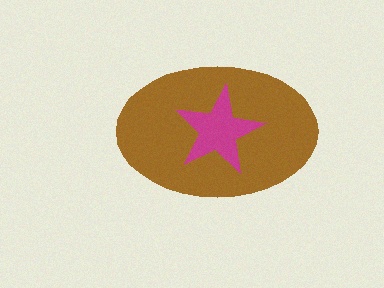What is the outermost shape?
The brown ellipse.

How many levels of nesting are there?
2.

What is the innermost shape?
The magenta star.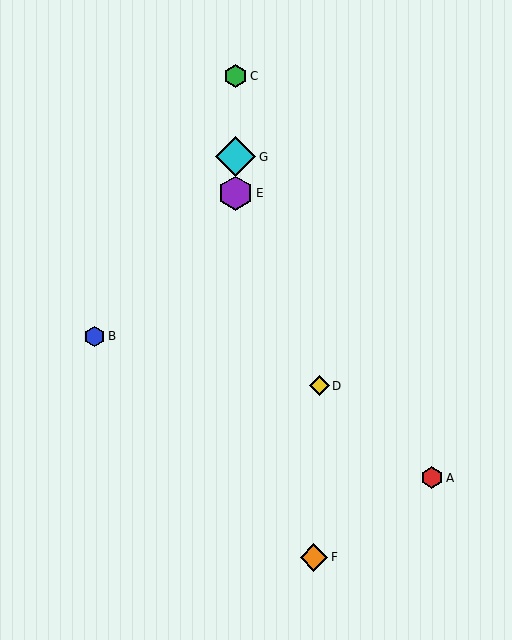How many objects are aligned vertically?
3 objects (C, E, G) are aligned vertically.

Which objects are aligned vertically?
Objects C, E, G are aligned vertically.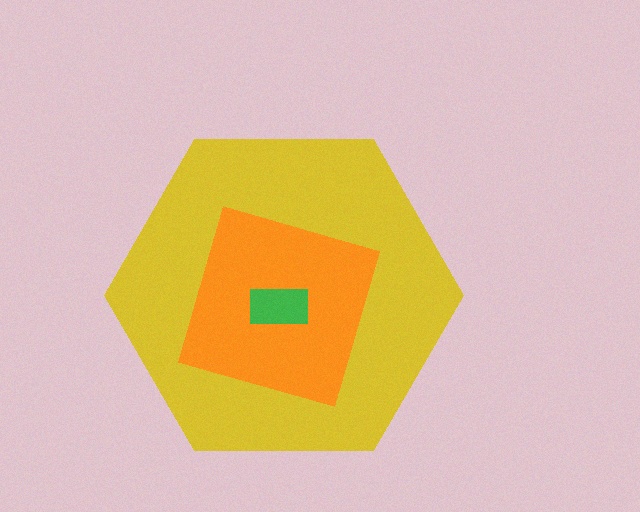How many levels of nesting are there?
3.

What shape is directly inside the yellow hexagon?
The orange diamond.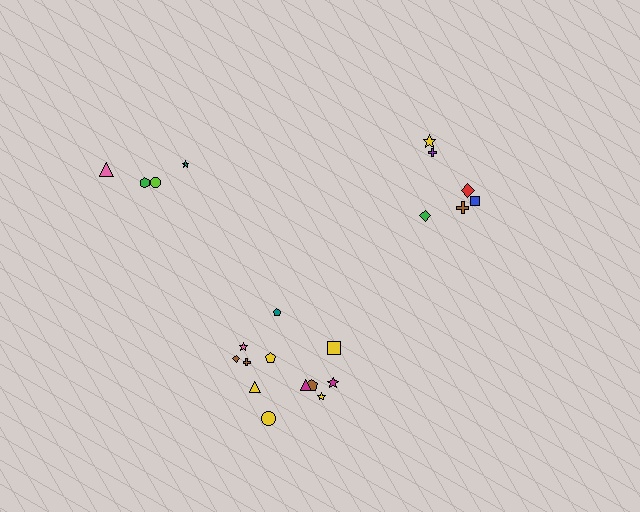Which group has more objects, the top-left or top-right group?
The top-right group.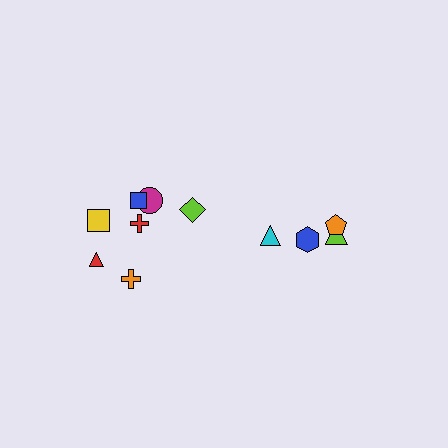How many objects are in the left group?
There are 7 objects.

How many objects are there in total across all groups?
There are 11 objects.